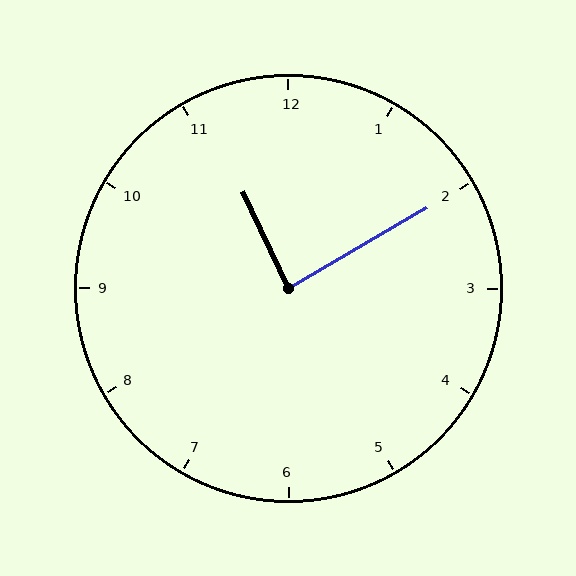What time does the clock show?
11:10.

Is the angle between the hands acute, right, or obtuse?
It is right.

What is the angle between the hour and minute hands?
Approximately 85 degrees.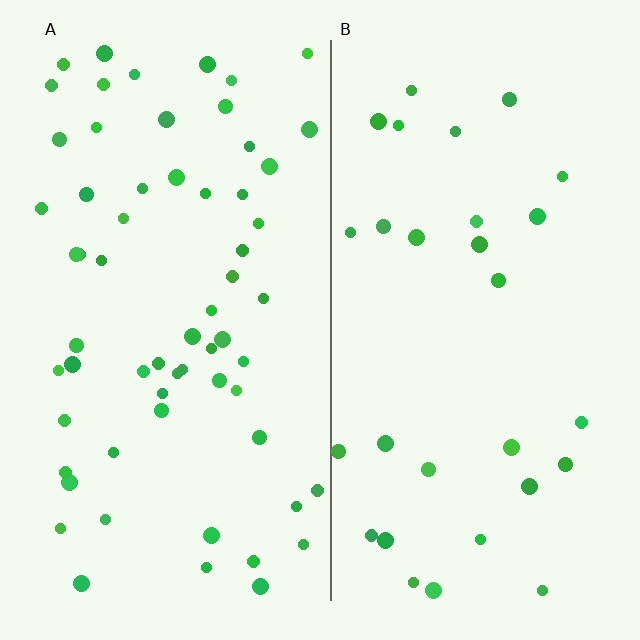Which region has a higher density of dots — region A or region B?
A (the left).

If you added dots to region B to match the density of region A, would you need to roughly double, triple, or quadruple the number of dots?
Approximately double.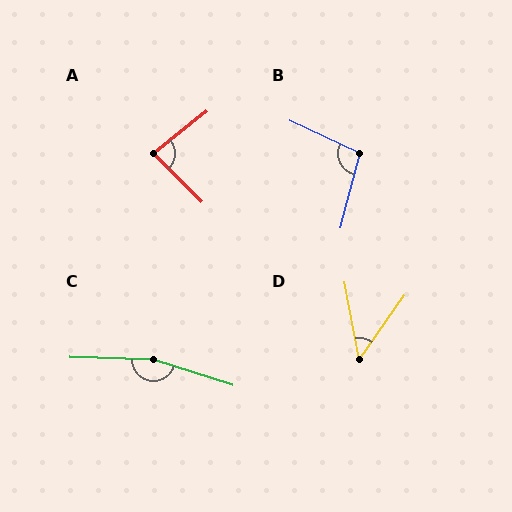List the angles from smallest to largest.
D (46°), A (84°), B (100°), C (164°).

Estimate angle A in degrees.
Approximately 84 degrees.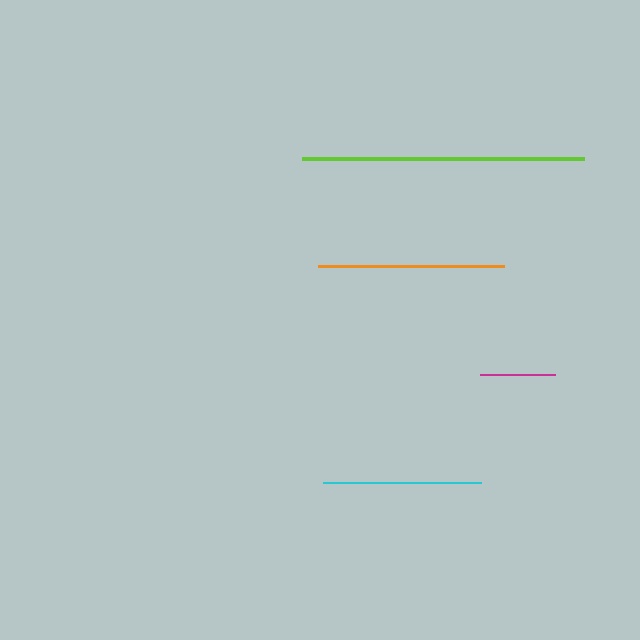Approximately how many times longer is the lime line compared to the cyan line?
The lime line is approximately 1.8 times the length of the cyan line.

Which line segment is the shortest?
The magenta line is the shortest at approximately 75 pixels.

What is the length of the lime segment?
The lime segment is approximately 282 pixels long.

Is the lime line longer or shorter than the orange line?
The lime line is longer than the orange line.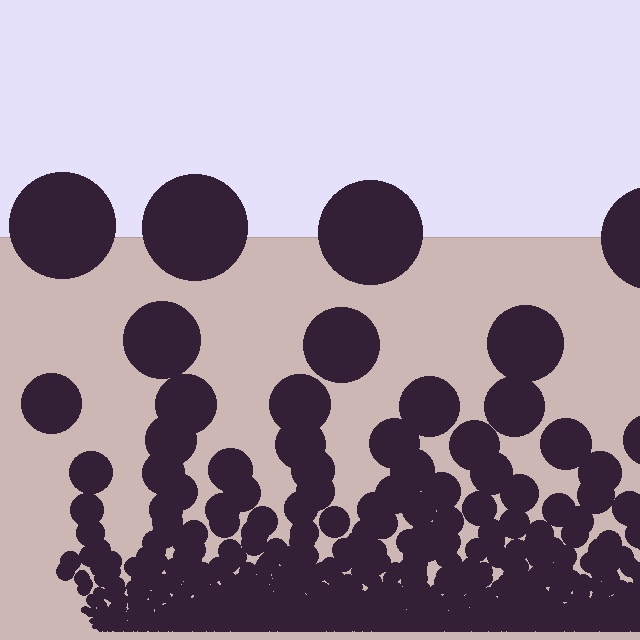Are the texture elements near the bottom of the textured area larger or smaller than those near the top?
Smaller. The gradient is inverted — elements near the bottom are smaller and denser.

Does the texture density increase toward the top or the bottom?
Density increases toward the bottom.